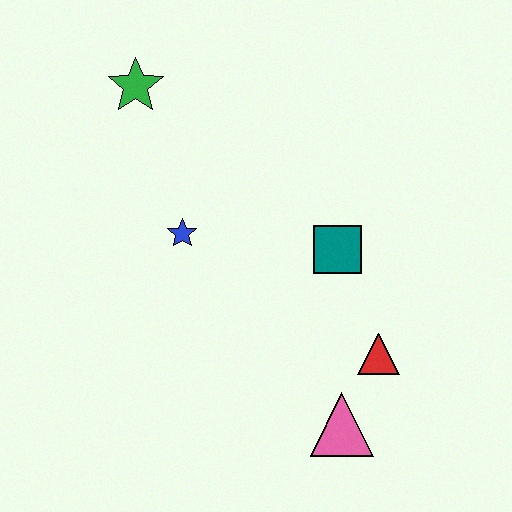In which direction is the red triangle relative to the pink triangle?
The red triangle is above the pink triangle.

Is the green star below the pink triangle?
No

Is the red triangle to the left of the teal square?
No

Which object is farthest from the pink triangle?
The green star is farthest from the pink triangle.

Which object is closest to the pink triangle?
The red triangle is closest to the pink triangle.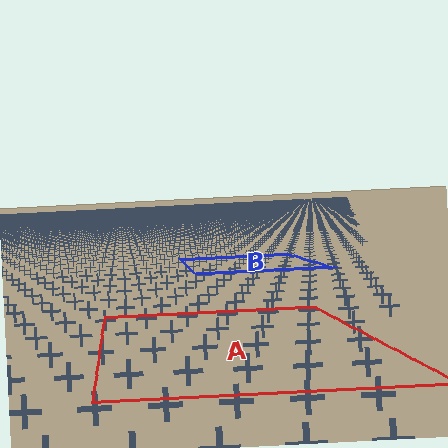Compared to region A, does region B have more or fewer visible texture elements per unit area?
Region B has more texture elements per unit area — they are packed more densely because it is farther away.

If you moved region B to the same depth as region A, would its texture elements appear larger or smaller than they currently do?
They would appear larger. At a closer depth, the same texture elements are projected at a bigger on-screen size.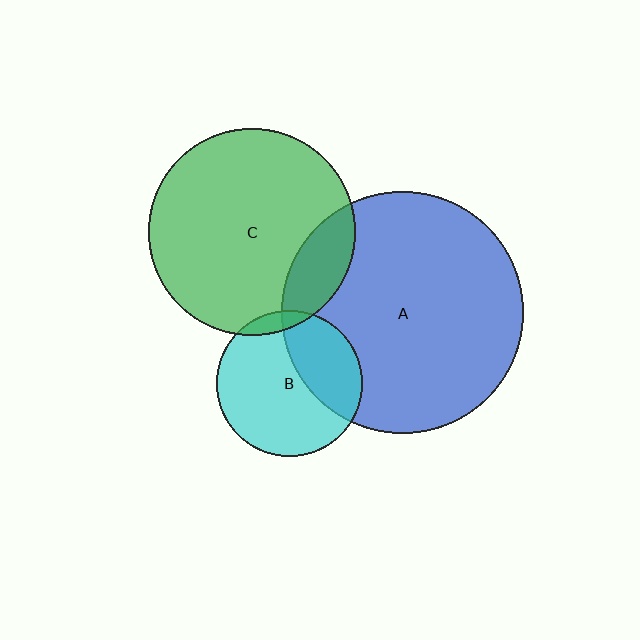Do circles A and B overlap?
Yes.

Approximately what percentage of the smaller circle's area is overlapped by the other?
Approximately 35%.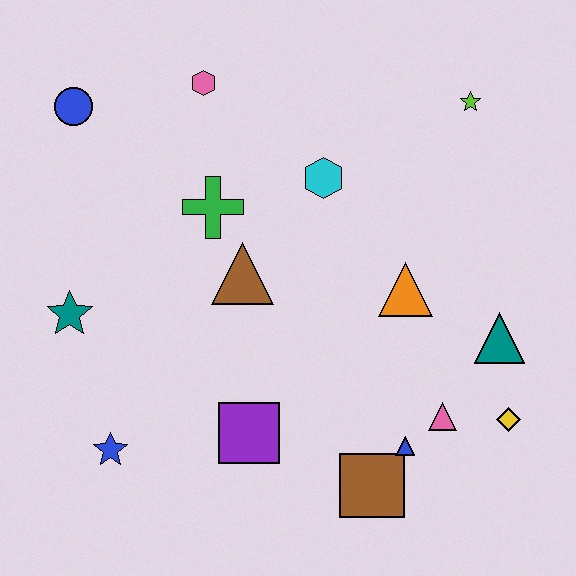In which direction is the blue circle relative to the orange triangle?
The blue circle is to the left of the orange triangle.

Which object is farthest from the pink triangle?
The blue circle is farthest from the pink triangle.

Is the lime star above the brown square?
Yes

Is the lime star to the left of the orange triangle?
No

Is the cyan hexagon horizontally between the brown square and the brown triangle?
Yes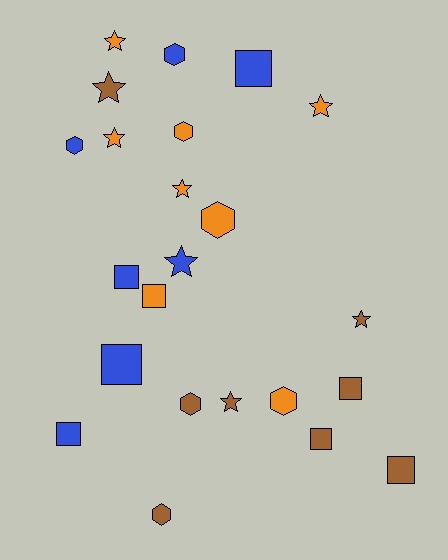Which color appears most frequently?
Orange, with 8 objects.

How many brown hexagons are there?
There are 2 brown hexagons.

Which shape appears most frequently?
Square, with 8 objects.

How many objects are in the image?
There are 23 objects.